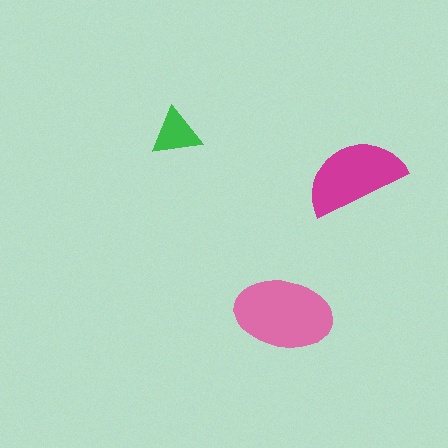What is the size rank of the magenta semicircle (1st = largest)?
2nd.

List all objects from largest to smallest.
The pink ellipse, the magenta semicircle, the green triangle.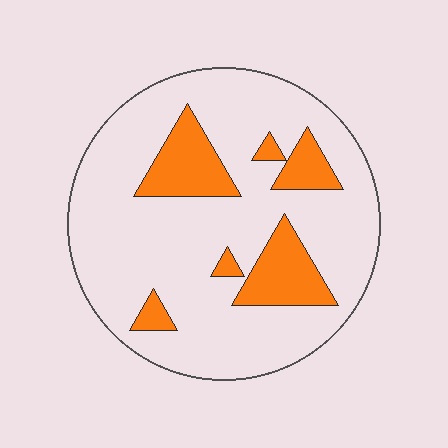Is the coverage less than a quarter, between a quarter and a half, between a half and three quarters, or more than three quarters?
Less than a quarter.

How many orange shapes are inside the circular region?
6.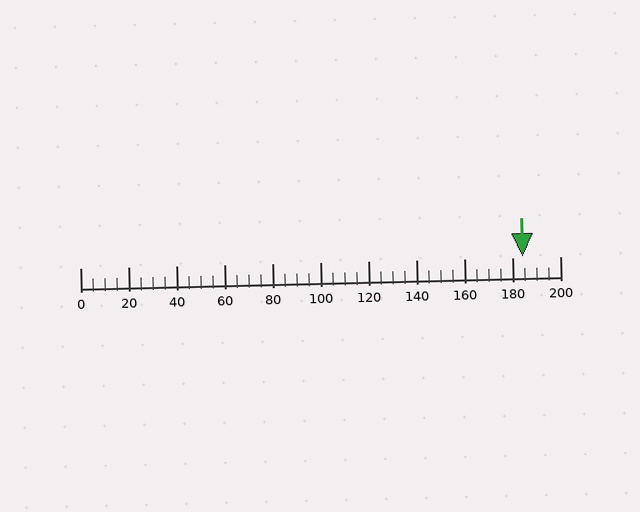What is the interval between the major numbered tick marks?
The major tick marks are spaced 20 units apart.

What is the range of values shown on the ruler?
The ruler shows values from 0 to 200.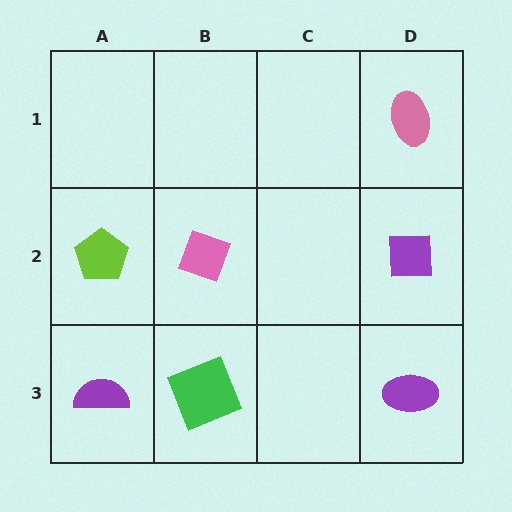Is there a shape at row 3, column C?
No, that cell is empty.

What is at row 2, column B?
A pink diamond.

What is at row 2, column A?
A lime pentagon.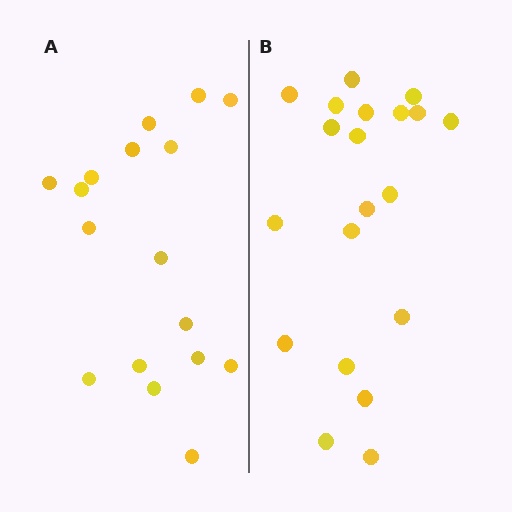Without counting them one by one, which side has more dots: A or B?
Region B (the right region) has more dots.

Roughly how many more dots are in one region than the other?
Region B has just a few more — roughly 2 or 3 more dots than region A.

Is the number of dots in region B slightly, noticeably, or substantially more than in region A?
Region B has only slightly more — the two regions are fairly close. The ratio is roughly 1.2 to 1.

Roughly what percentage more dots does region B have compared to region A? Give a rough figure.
About 20% more.